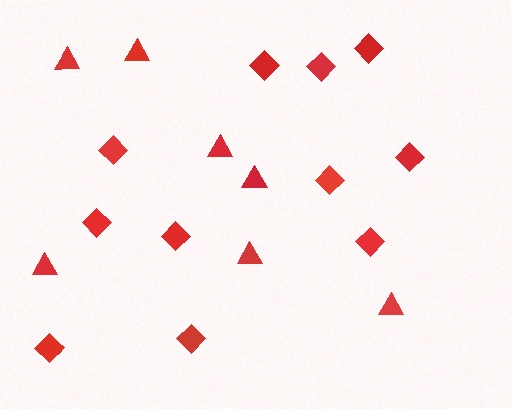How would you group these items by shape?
There are 2 groups: one group of diamonds (11) and one group of triangles (7).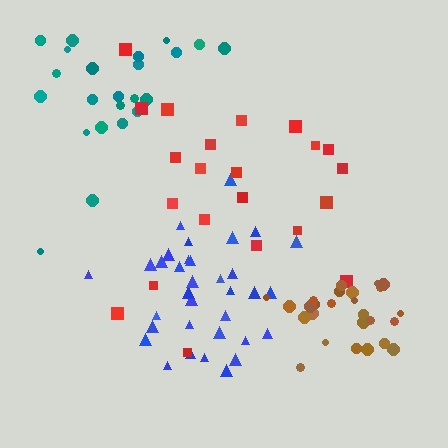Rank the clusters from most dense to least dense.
brown, blue, teal, red.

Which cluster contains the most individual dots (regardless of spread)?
Blue (34).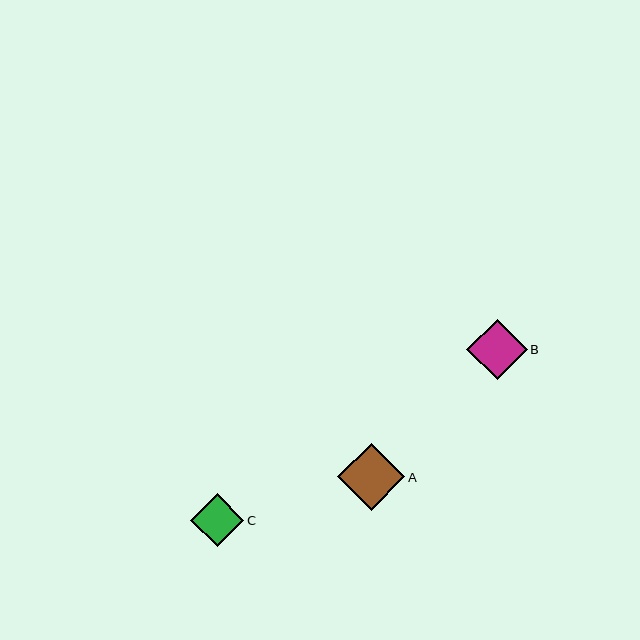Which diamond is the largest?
Diamond A is the largest with a size of approximately 68 pixels.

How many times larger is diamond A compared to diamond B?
Diamond A is approximately 1.1 times the size of diamond B.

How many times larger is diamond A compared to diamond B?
Diamond A is approximately 1.1 times the size of diamond B.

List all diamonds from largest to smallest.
From largest to smallest: A, B, C.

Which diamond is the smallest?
Diamond C is the smallest with a size of approximately 53 pixels.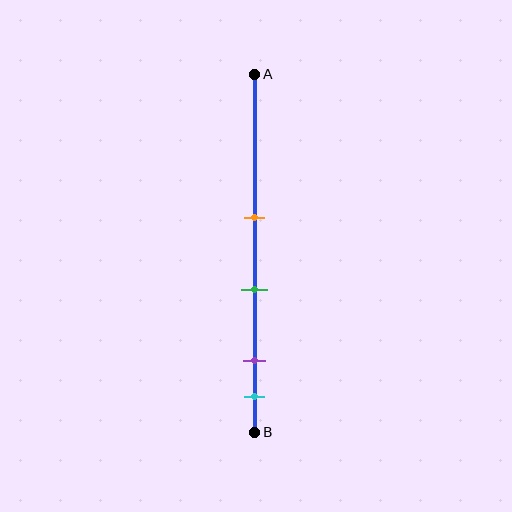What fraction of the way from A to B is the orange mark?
The orange mark is approximately 40% (0.4) of the way from A to B.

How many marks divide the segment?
There are 4 marks dividing the segment.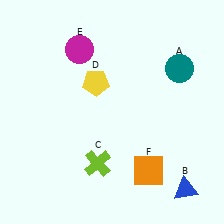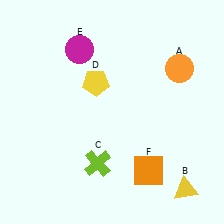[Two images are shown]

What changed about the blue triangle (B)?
In Image 1, B is blue. In Image 2, it changed to yellow.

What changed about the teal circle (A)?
In Image 1, A is teal. In Image 2, it changed to orange.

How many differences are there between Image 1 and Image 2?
There are 2 differences between the two images.